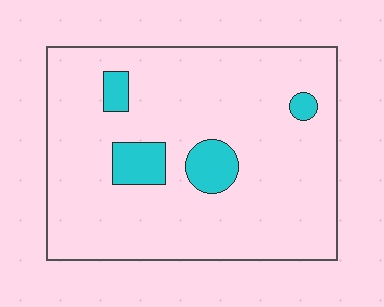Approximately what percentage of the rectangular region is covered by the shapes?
Approximately 10%.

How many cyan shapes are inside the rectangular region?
4.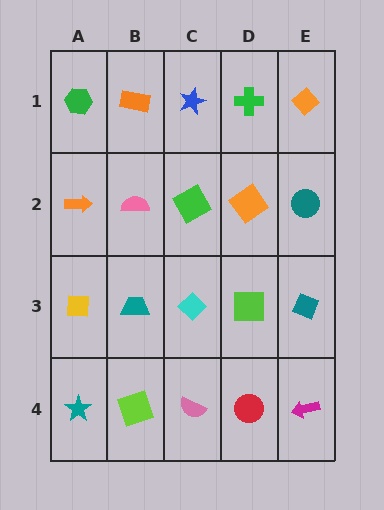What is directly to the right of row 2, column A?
A pink semicircle.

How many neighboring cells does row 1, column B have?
3.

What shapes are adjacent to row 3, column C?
A green square (row 2, column C), a pink semicircle (row 4, column C), a teal trapezoid (row 3, column B), a lime square (row 3, column D).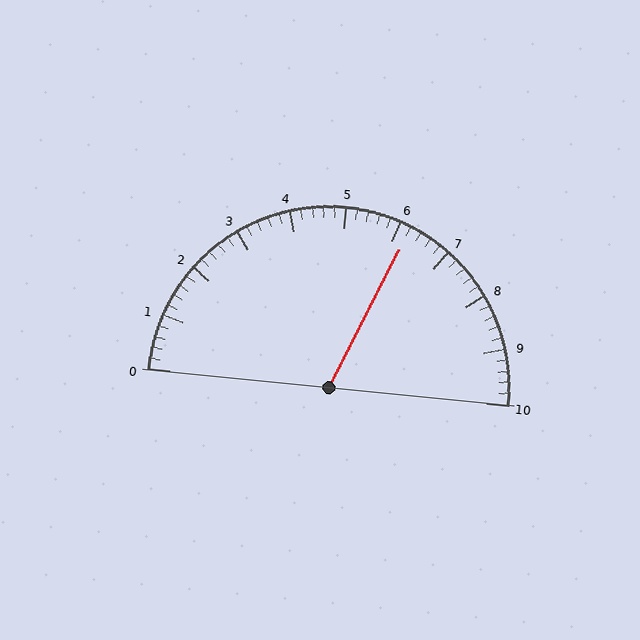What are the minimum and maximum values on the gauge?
The gauge ranges from 0 to 10.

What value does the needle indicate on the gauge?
The needle indicates approximately 6.2.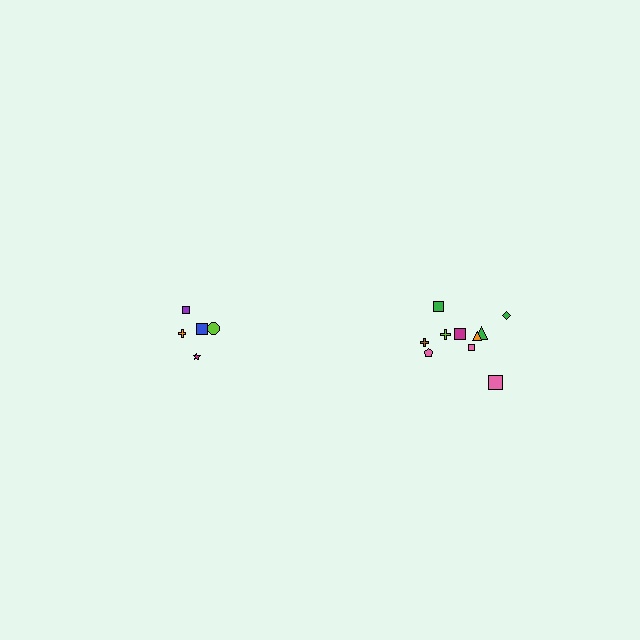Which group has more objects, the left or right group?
The right group.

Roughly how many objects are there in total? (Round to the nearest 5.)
Roughly 15 objects in total.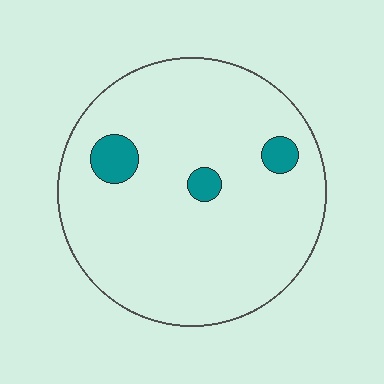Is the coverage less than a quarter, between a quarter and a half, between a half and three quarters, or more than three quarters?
Less than a quarter.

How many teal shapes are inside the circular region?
3.